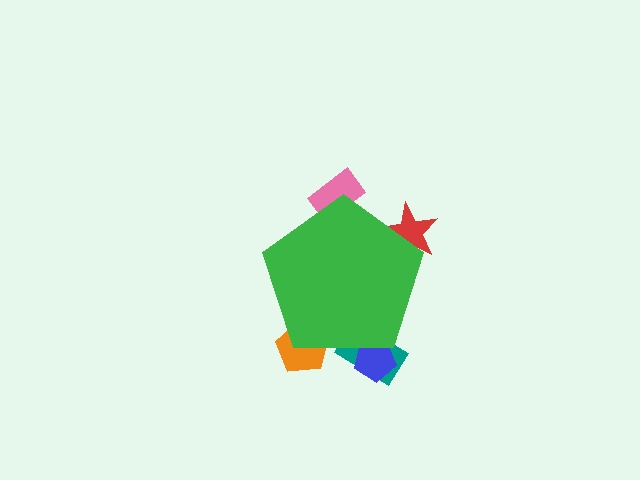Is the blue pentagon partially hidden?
Yes, the blue pentagon is partially hidden behind the green pentagon.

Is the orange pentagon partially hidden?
Yes, the orange pentagon is partially hidden behind the green pentagon.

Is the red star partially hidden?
Yes, the red star is partially hidden behind the green pentagon.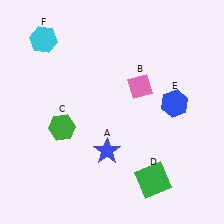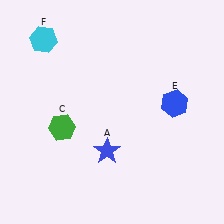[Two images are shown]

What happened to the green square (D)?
The green square (D) was removed in Image 2. It was in the bottom-right area of Image 1.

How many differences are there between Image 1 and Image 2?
There are 2 differences between the two images.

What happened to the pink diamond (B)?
The pink diamond (B) was removed in Image 2. It was in the top-right area of Image 1.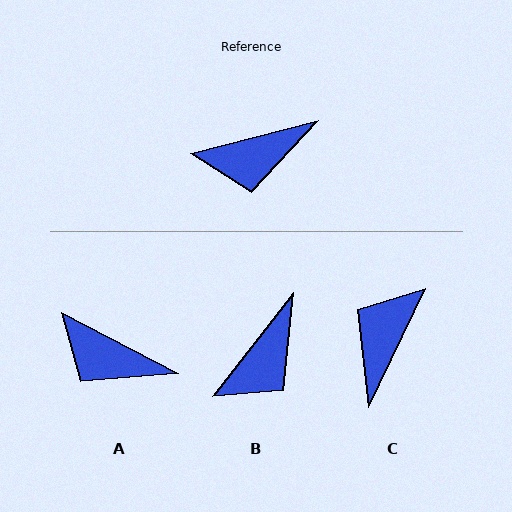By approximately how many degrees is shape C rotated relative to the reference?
Approximately 130 degrees clockwise.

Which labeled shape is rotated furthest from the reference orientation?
C, about 130 degrees away.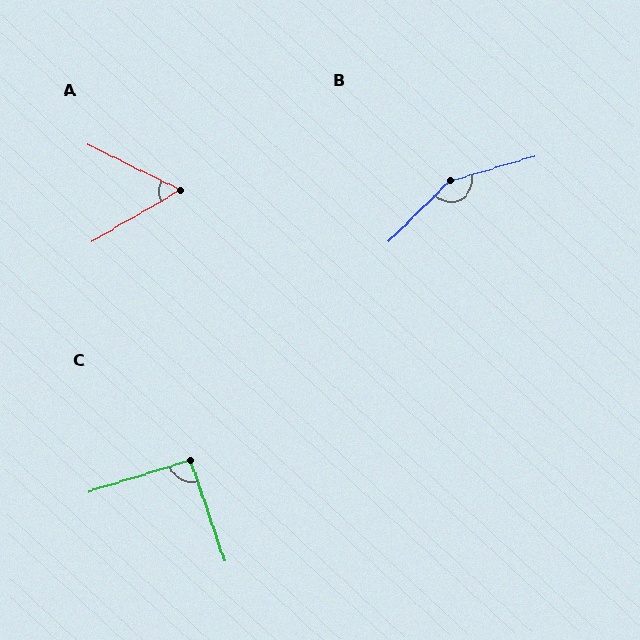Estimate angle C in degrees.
Approximately 92 degrees.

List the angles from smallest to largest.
A (56°), C (92°), B (152°).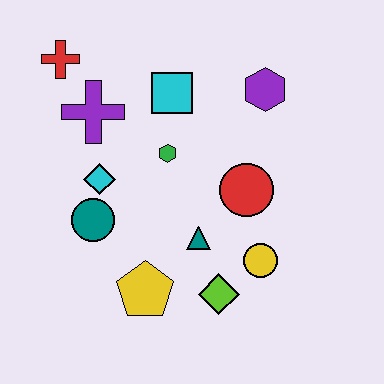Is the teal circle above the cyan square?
No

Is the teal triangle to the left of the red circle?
Yes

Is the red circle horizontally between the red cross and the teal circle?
No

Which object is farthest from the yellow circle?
The red cross is farthest from the yellow circle.